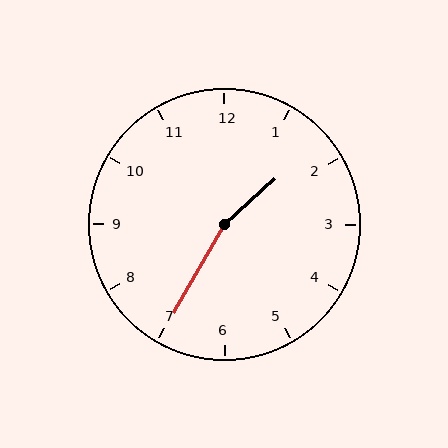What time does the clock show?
1:35.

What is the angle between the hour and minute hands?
Approximately 162 degrees.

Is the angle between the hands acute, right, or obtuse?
It is obtuse.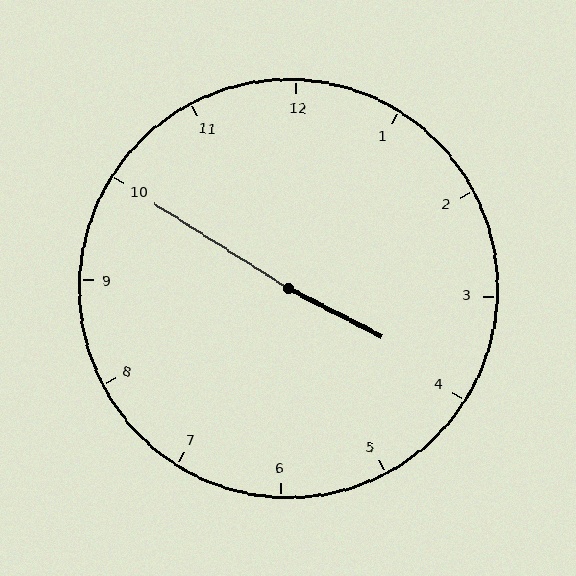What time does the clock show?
3:50.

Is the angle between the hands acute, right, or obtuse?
It is obtuse.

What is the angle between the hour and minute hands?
Approximately 175 degrees.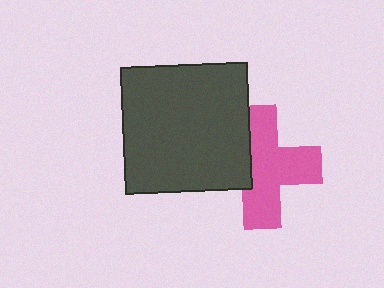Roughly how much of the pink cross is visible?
Most of it is visible (roughly 67%).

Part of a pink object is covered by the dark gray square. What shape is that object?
It is a cross.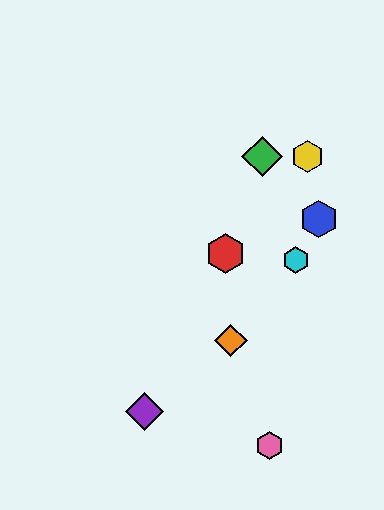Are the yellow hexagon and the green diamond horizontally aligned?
Yes, both are at y≈156.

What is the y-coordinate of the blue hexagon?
The blue hexagon is at y≈219.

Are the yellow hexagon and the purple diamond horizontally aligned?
No, the yellow hexagon is at y≈156 and the purple diamond is at y≈412.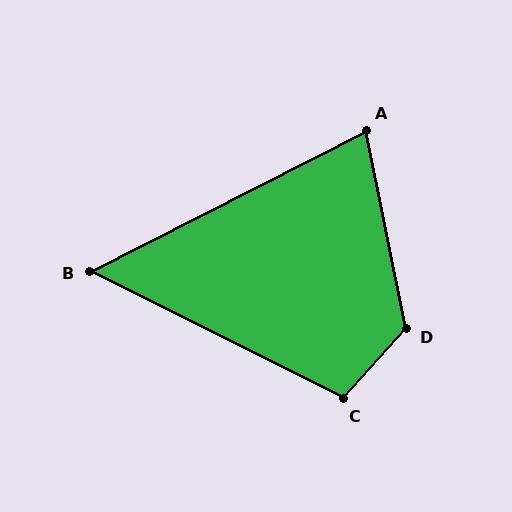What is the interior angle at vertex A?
Approximately 75 degrees (acute).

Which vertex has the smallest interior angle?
B, at approximately 54 degrees.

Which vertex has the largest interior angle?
D, at approximately 126 degrees.